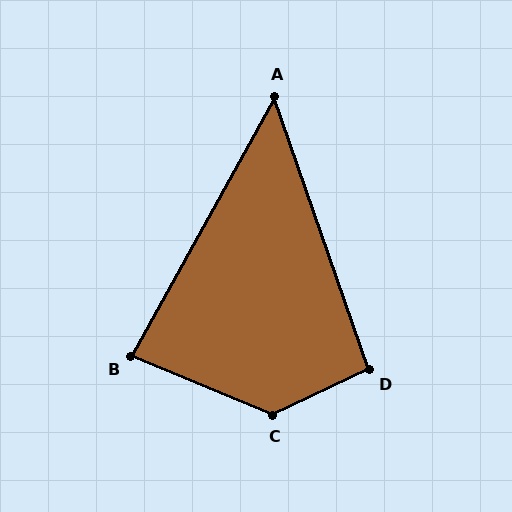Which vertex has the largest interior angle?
C, at approximately 132 degrees.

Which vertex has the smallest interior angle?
A, at approximately 48 degrees.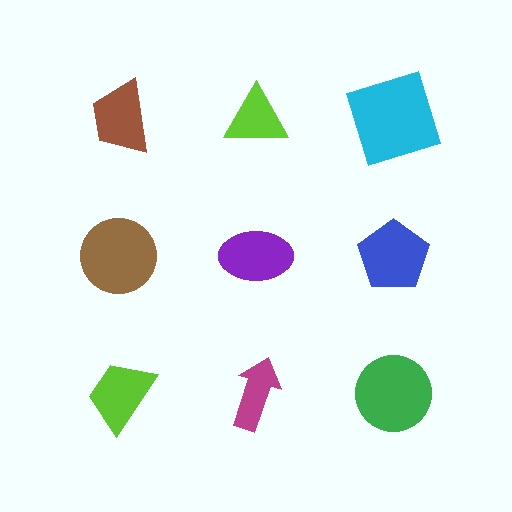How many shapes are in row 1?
3 shapes.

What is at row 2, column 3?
A blue pentagon.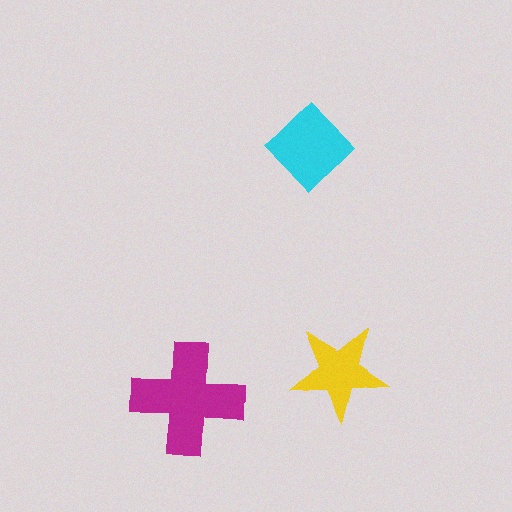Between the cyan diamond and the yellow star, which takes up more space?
The cyan diamond.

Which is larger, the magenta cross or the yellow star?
The magenta cross.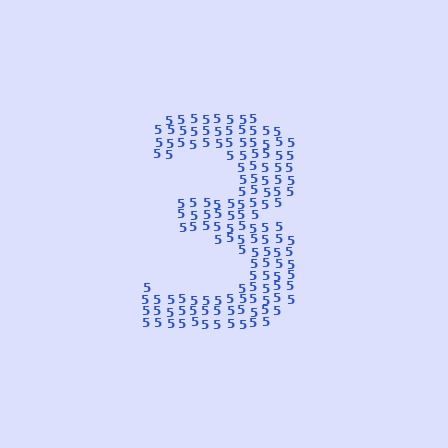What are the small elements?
The small elements are digit 5's.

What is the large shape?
The large shape is the digit 3.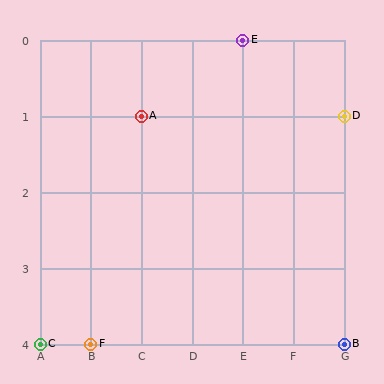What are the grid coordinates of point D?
Point D is at grid coordinates (G, 1).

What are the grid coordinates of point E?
Point E is at grid coordinates (E, 0).